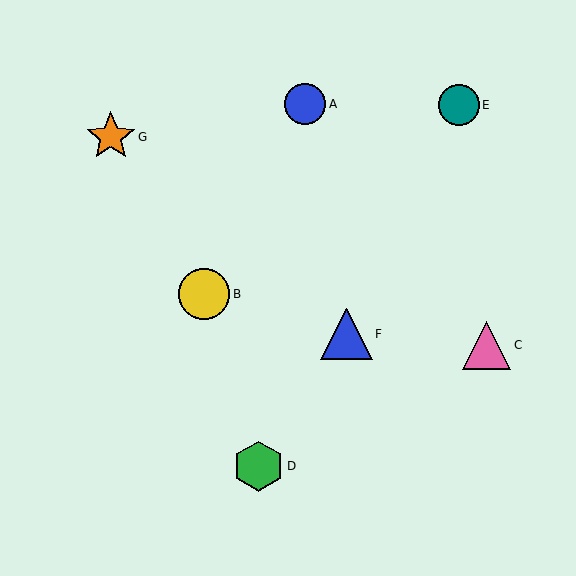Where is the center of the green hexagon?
The center of the green hexagon is at (259, 466).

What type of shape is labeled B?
Shape B is a yellow circle.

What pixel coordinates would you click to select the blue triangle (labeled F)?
Click at (346, 334) to select the blue triangle F.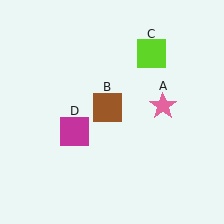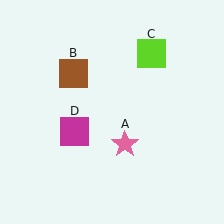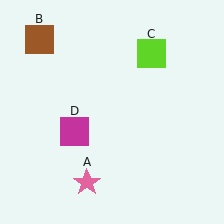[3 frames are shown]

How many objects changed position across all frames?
2 objects changed position: pink star (object A), brown square (object B).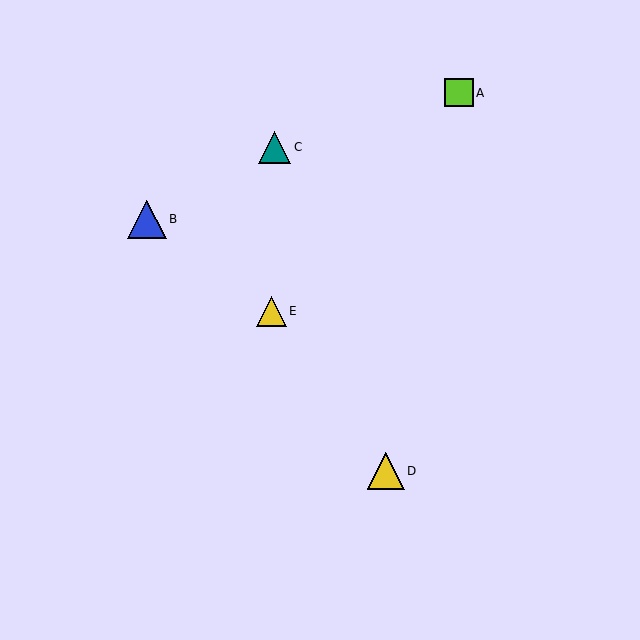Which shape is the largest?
The blue triangle (labeled B) is the largest.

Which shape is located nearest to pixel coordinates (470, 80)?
The lime square (labeled A) at (459, 93) is nearest to that location.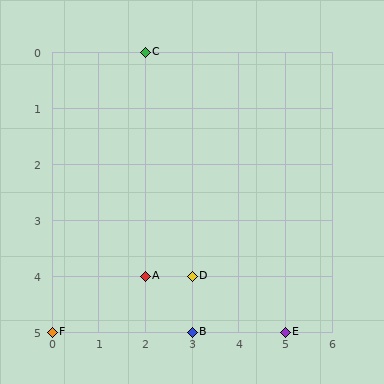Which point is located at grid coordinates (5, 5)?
Point E is at (5, 5).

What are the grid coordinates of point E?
Point E is at grid coordinates (5, 5).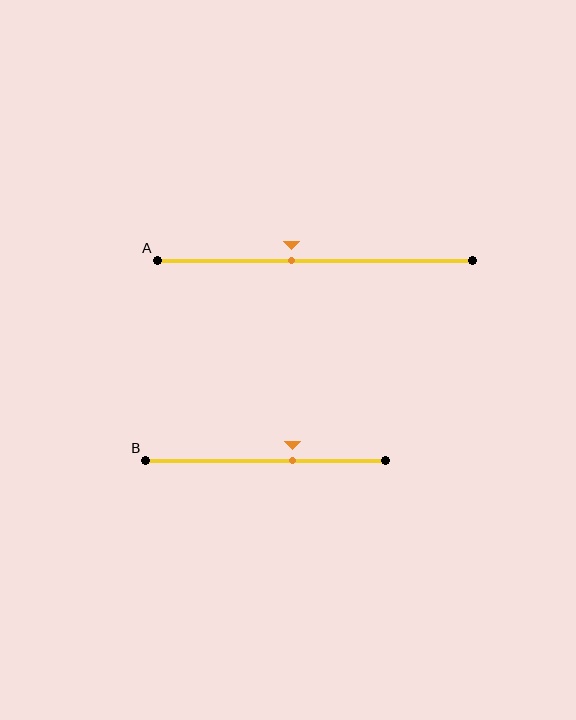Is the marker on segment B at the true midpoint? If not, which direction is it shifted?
No, the marker on segment B is shifted to the right by about 11% of the segment length.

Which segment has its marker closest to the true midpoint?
Segment A has its marker closest to the true midpoint.